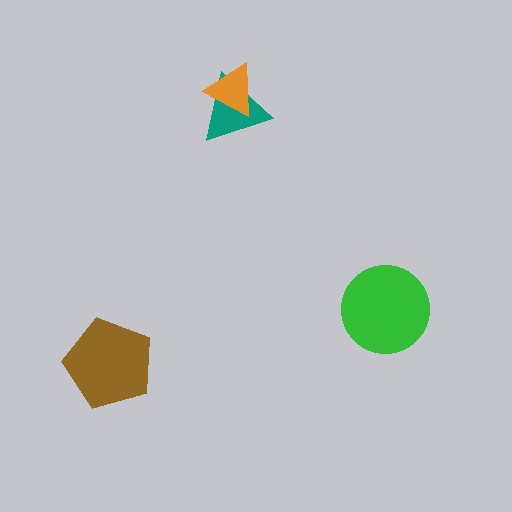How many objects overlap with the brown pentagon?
0 objects overlap with the brown pentagon.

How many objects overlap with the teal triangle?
1 object overlaps with the teal triangle.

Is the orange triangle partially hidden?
No, no other shape covers it.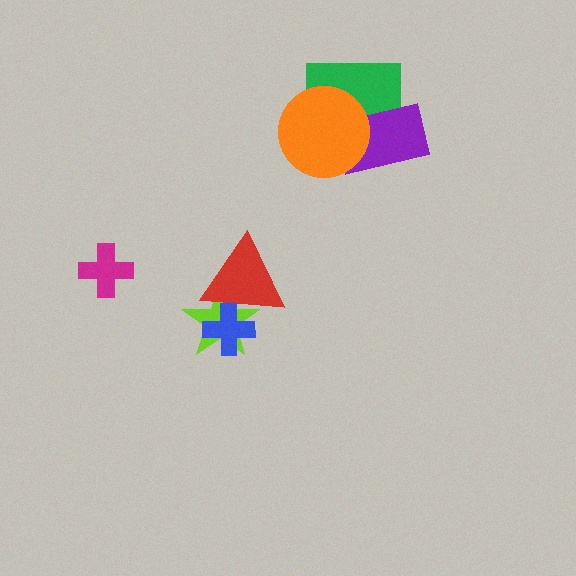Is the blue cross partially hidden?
No, no other shape covers it.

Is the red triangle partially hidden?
Yes, it is partially covered by another shape.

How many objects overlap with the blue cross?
2 objects overlap with the blue cross.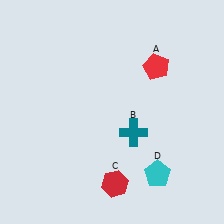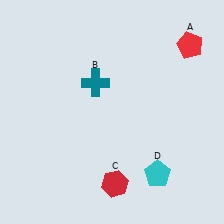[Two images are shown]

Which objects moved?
The objects that moved are: the red pentagon (A), the teal cross (B).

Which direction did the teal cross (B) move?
The teal cross (B) moved up.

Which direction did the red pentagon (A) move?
The red pentagon (A) moved right.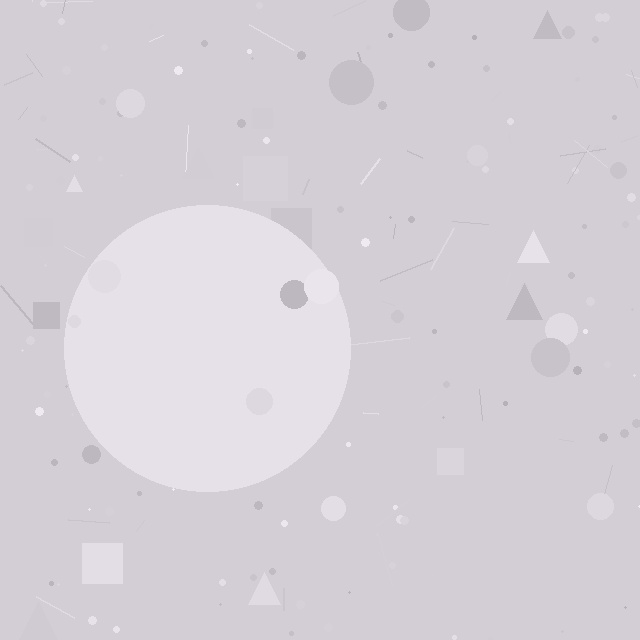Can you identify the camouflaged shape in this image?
The camouflaged shape is a circle.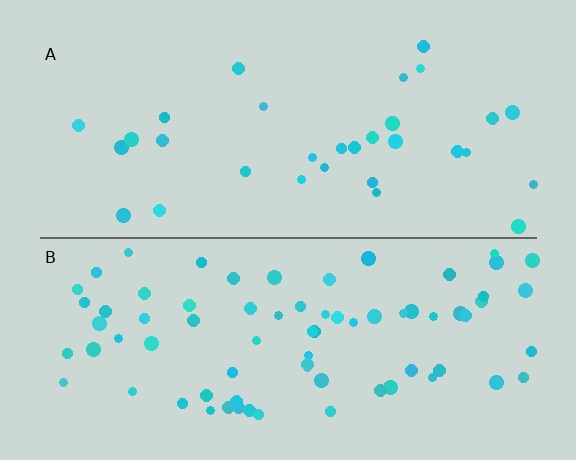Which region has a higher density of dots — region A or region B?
B (the bottom).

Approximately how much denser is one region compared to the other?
Approximately 2.4× — region B over region A.